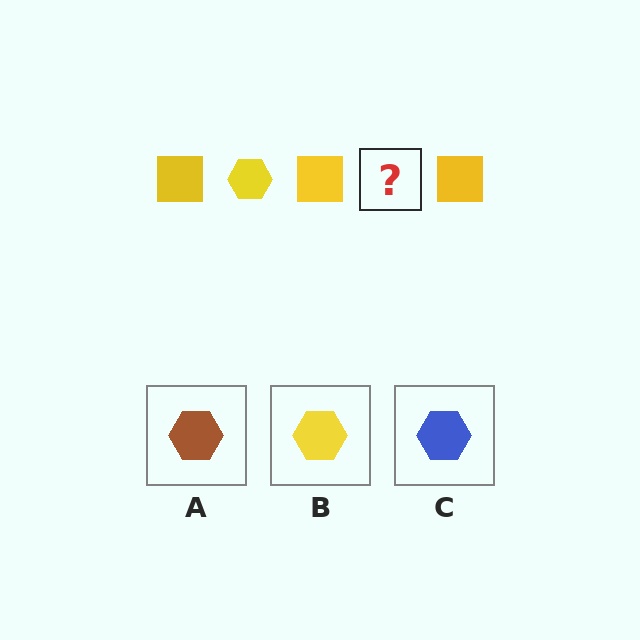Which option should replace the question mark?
Option B.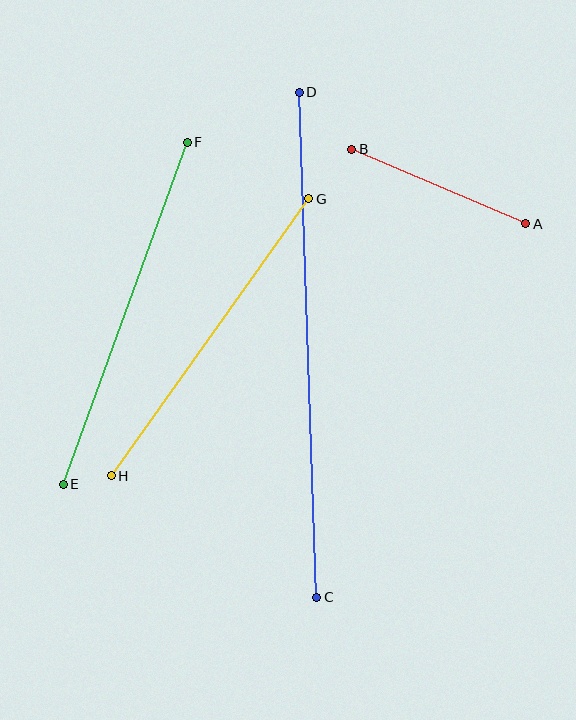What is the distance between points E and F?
The distance is approximately 364 pixels.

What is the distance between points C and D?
The distance is approximately 505 pixels.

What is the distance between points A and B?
The distance is approximately 189 pixels.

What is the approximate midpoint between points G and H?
The midpoint is at approximately (210, 337) pixels.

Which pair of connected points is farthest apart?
Points C and D are farthest apart.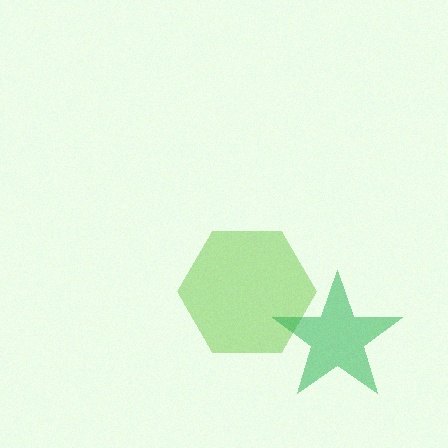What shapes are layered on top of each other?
The layered shapes are: a lime hexagon, a green star.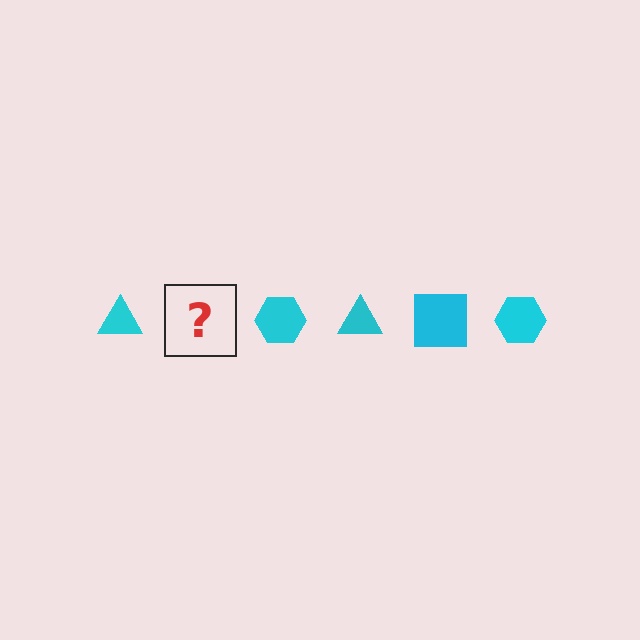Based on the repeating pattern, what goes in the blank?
The blank should be a cyan square.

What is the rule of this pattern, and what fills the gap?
The rule is that the pattern cycles through triangle, square, hexagon shapes in cyan. The gap should be filled with a cyan square.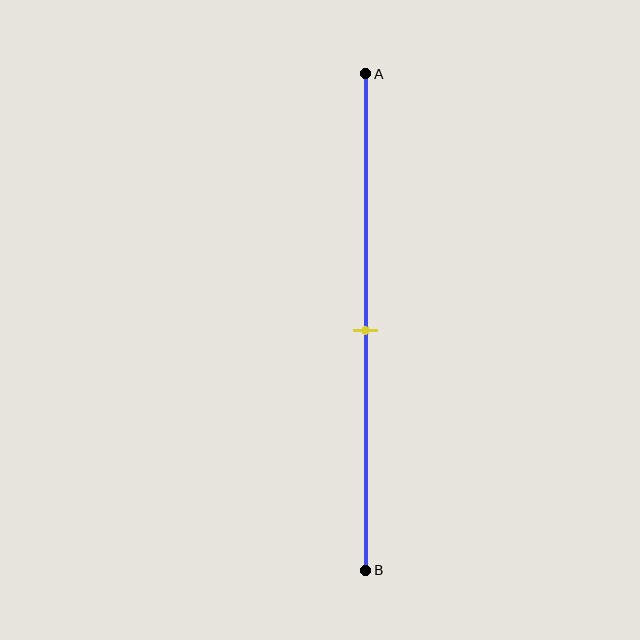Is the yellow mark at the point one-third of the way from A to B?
No, the mark is at about 50% from A, not at the 33% one-third point.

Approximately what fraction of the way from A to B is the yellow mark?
The yellow mark is approximately 50% of the way from A to B.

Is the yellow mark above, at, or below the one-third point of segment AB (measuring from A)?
The yellow mark is below the one-third point of segment AB.